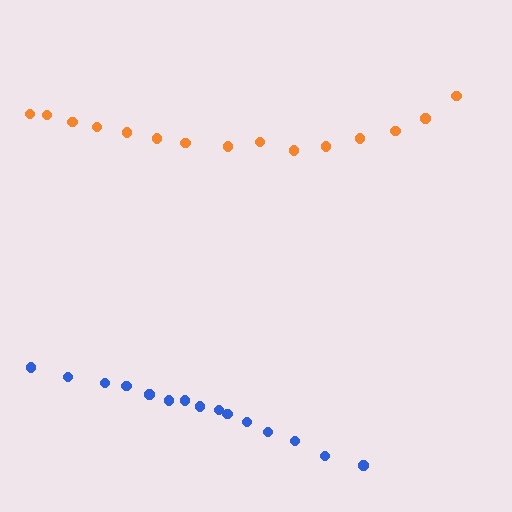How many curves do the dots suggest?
There are 2 distinct paths.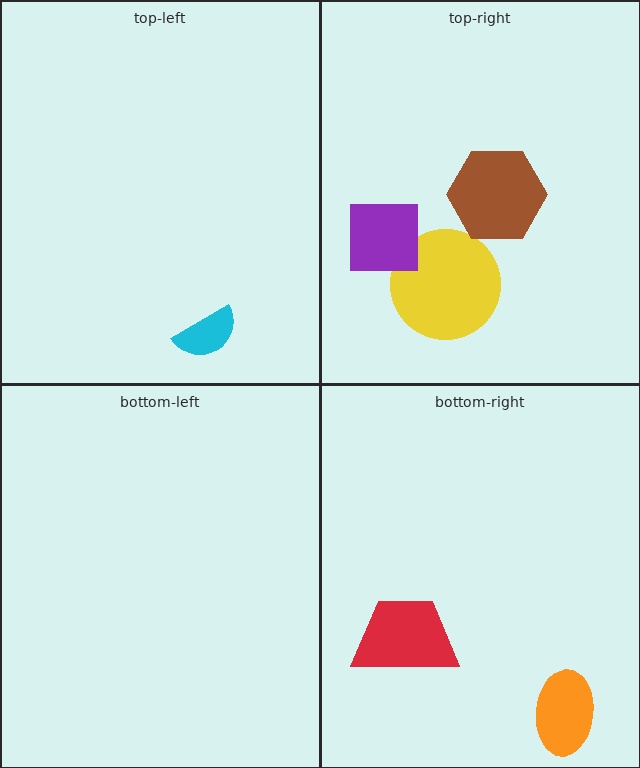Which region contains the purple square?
The top-right region.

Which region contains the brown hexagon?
The top-right region.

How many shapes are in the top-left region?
1.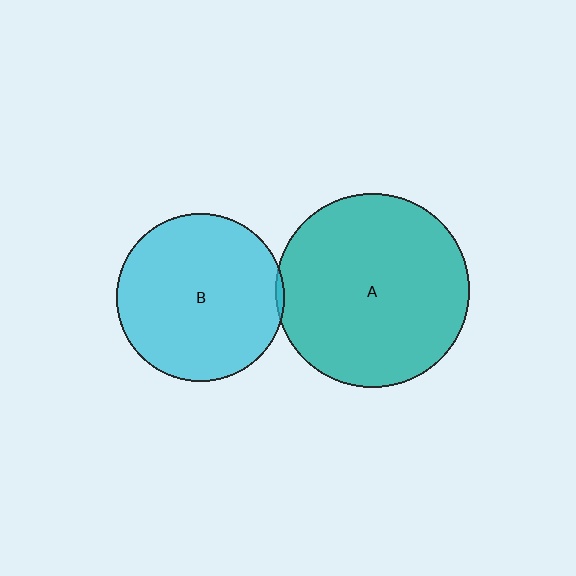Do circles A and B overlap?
Yes.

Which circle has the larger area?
Circle A (teal).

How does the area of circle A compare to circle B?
Approximately 1.3 times.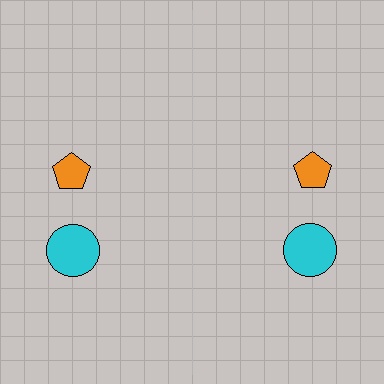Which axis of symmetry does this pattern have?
The pattern has a vertical axis of symmetry running through the center of the image.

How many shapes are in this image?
There are 4 shapes in this image.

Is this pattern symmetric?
Yes, this pattern has bilateral (reflection) symmetry.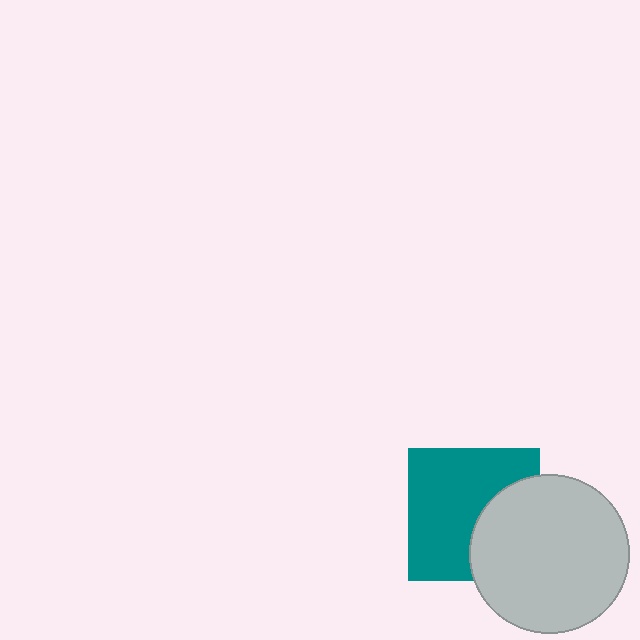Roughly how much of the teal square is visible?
Most of it is visible (roughly 65%).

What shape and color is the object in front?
The object in front is a light gray circle.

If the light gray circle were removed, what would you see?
You would see the complete teal square.